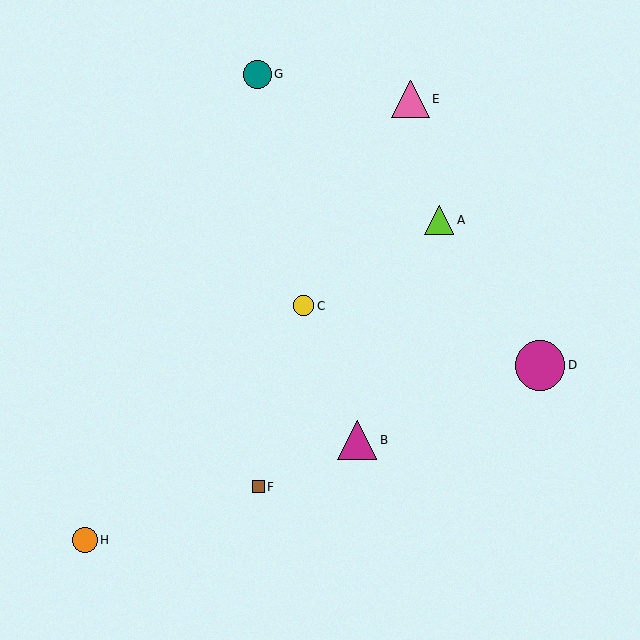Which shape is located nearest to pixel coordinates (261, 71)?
The teal circle (labeled G) at (257, 74) is nearest to that location.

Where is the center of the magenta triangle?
The center of the magenta triangle is at (357, 440).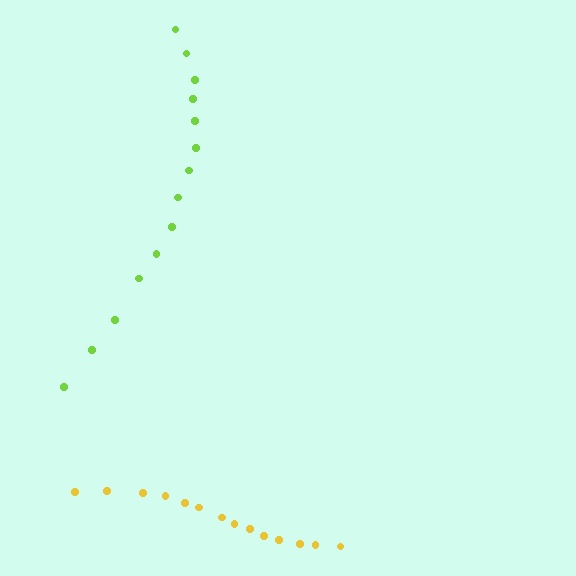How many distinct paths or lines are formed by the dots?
There are 2 distinct paths.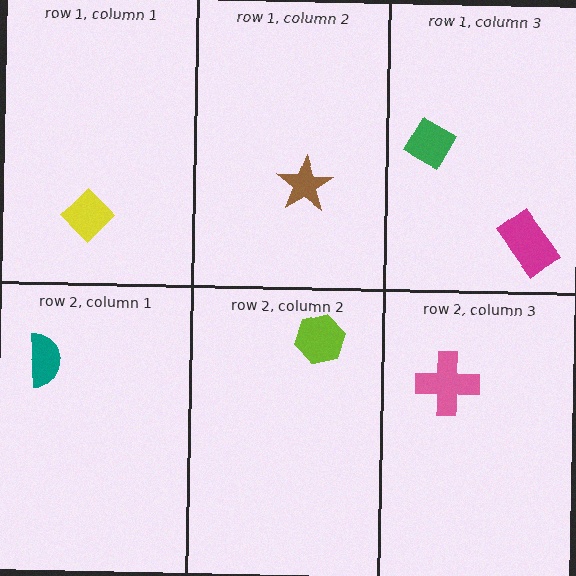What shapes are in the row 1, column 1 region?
The yellow diamond.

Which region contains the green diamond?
The row 1, column 3 region.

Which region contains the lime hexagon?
The row 2, column 2 region.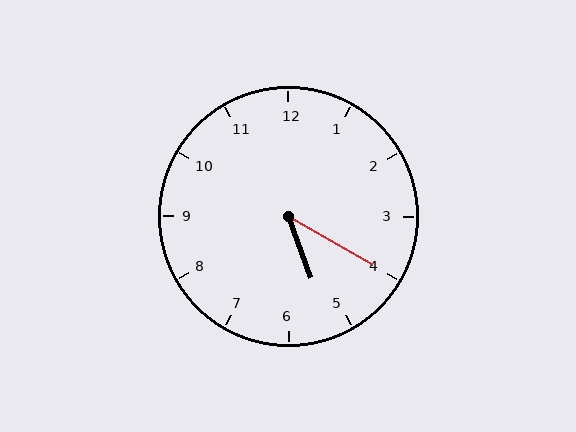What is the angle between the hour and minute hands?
Approximately 40 degrees.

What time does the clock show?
5:20.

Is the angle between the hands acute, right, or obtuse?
It is acute.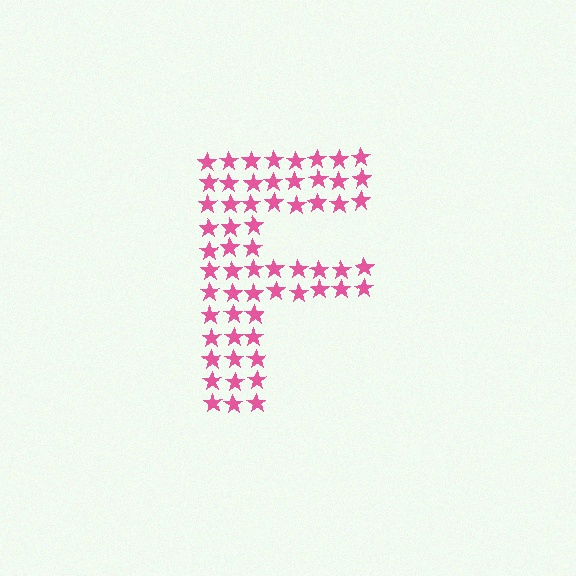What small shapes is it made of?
It is made of small stars.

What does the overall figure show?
The overall figure shows the letter F.